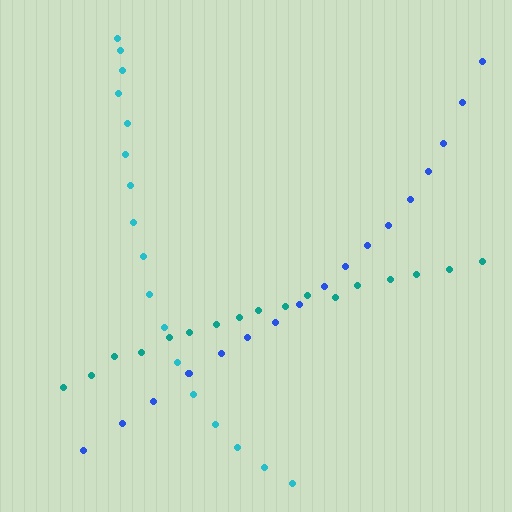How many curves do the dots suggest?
There are 3 distinct paths.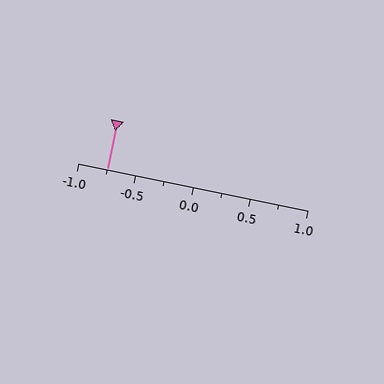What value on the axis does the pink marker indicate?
The marker indicates approximately -0.75.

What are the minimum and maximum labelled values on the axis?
The axis runs from -1.0 to 1.0.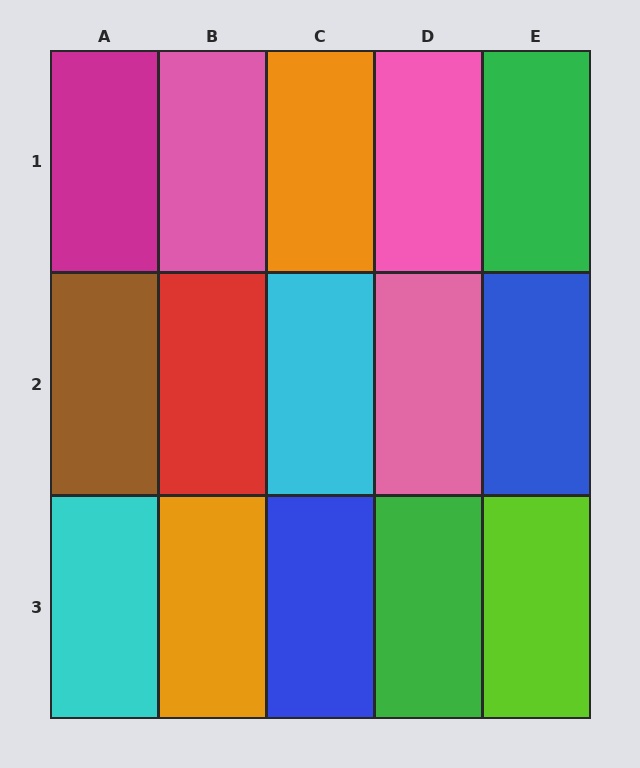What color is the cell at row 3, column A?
Cyan.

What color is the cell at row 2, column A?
Brown.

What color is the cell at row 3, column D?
Green.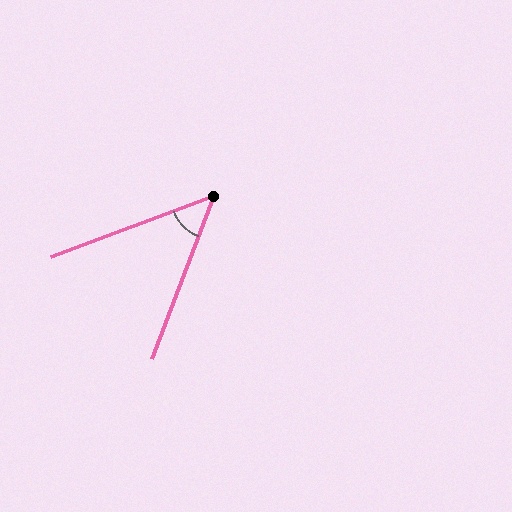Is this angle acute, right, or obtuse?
It is acute.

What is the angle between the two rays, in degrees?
Approximately 49 degrees.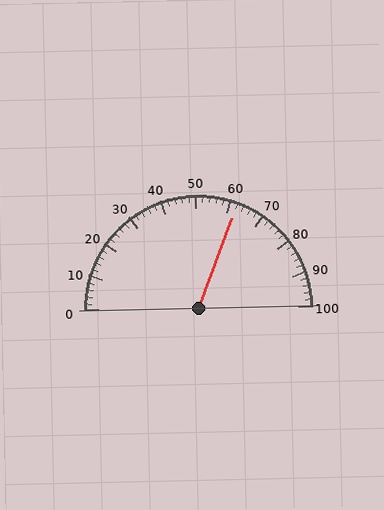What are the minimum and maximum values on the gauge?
The gauge ranges from 0 to 100.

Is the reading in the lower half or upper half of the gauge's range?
The reading is in the upper half of the range (0 to 100).